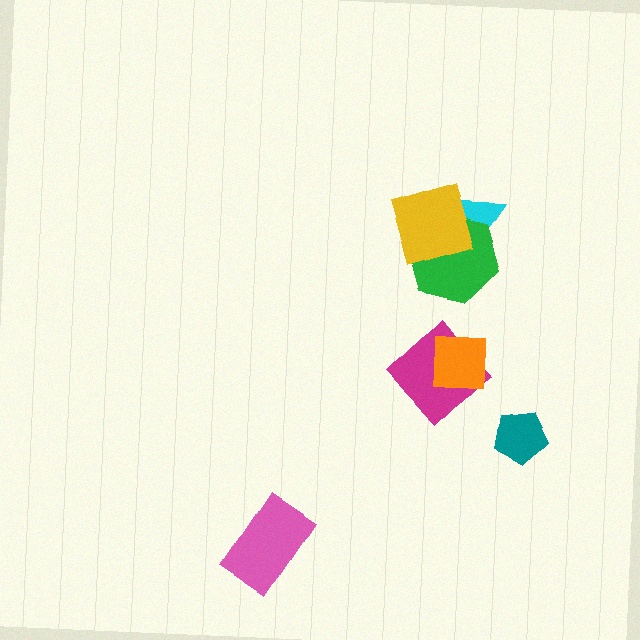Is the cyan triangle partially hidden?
Yes, it is partially covered by another shape.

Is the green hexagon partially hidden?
Yes, it is partially covered by another shape.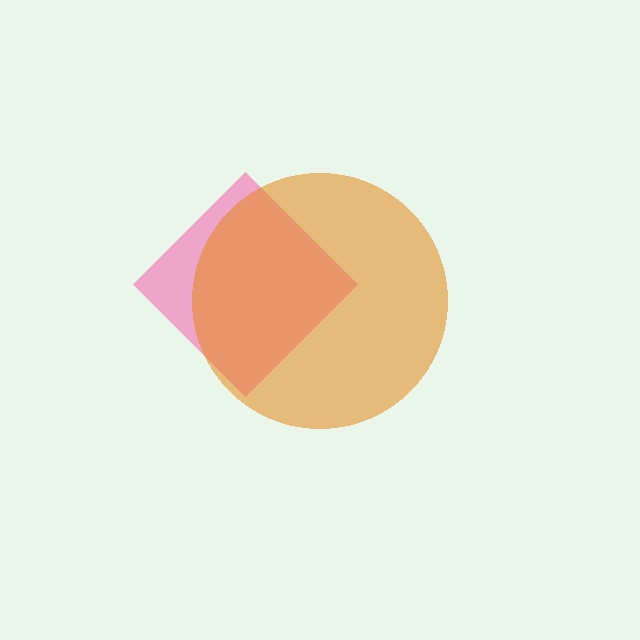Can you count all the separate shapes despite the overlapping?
Yes, there are 2 separate shapes.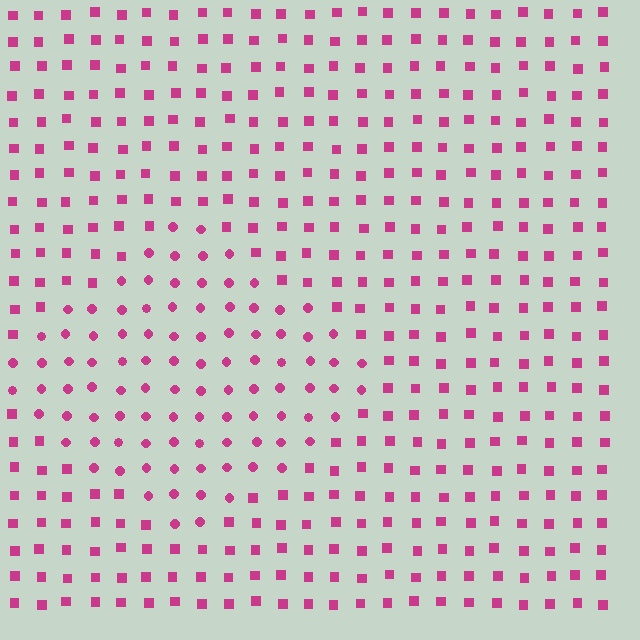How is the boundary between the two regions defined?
The boundary is defined by a change in element shape: circles inside vs. squares outside. All elements share the same color and spacing.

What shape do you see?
I see a diamond.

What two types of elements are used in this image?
The image uses circles inside the diamond region and squares outside it.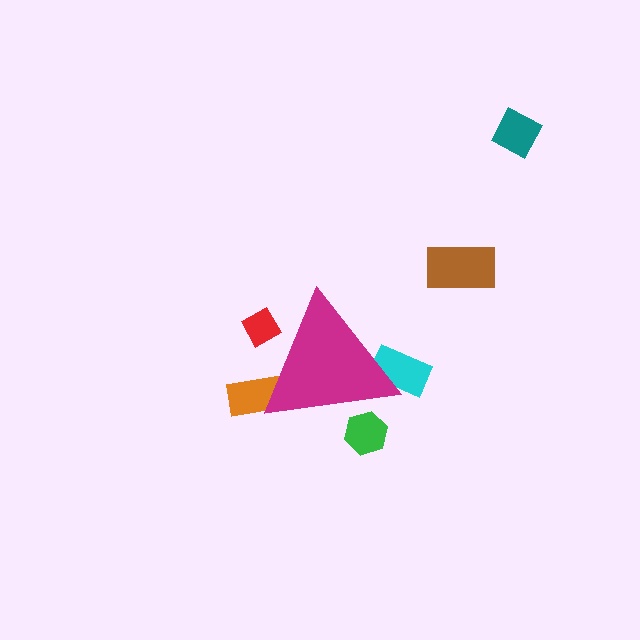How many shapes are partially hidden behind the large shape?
4 shapes are partially hidden.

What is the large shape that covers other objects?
A magenta triangle.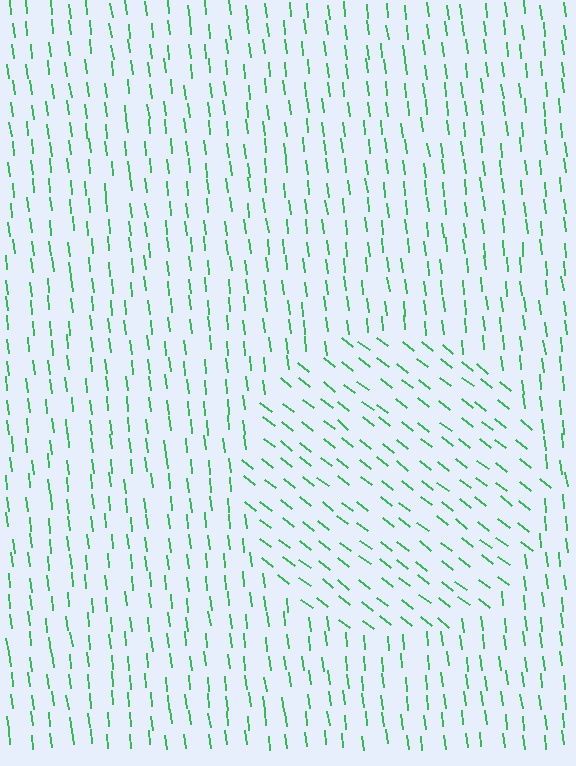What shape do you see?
I see a circle.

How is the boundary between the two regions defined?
The boundary is defined purely by a change in line orientation (approximately 45 degrees difference). All lines are the same color and thickness.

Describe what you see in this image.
The image is filled with small green line segments. A circle region in the image has lines oriented differently from the surrounding lines, creating a visible texture boundary.